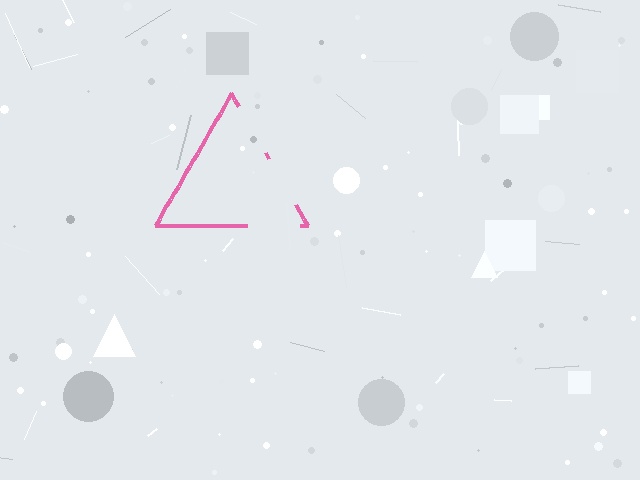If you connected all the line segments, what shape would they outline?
They would outline a triangle.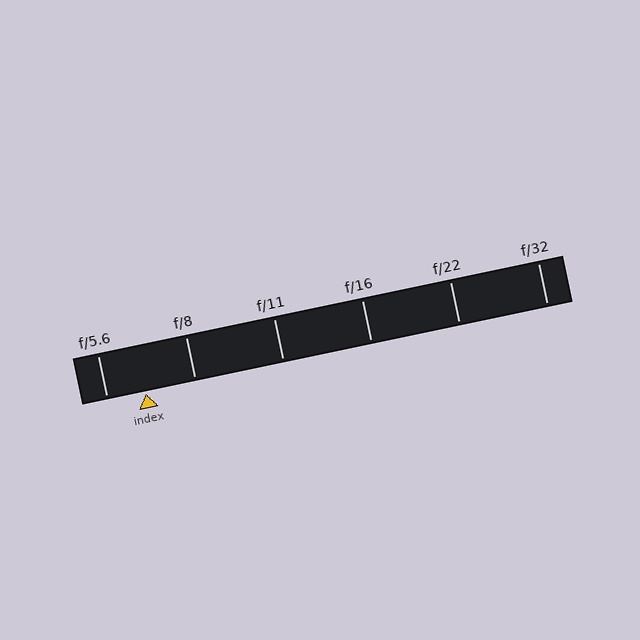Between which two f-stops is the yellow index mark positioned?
The index mark is between f/5.6 and f/8.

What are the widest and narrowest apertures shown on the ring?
The widest aperture shown is f/5.6 and the narrowest is f/32.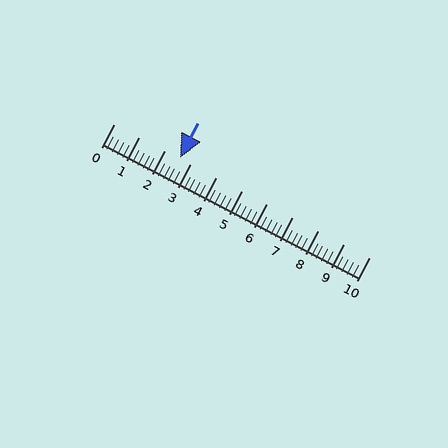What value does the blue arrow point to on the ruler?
The blue arrow points to approximately 2.6.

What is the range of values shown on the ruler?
The ruler shows values from 0 to 10.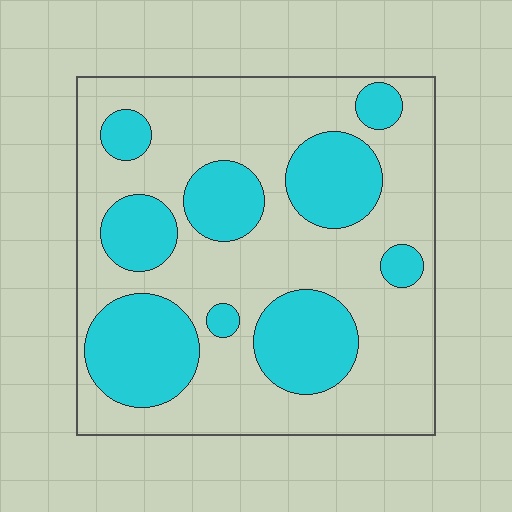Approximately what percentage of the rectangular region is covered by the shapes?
Approximately 35%.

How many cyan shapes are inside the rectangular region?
9.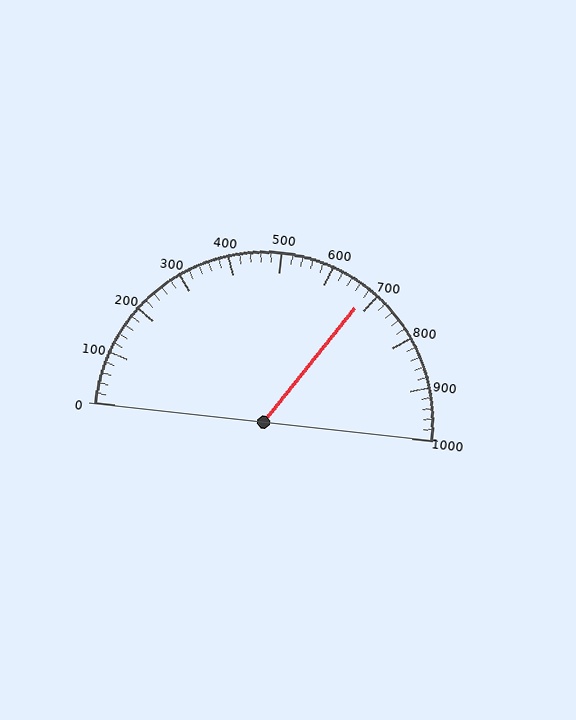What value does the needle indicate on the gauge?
The needle indicates approximately 680.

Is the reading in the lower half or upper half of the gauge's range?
The reading is in the upper half of the range (0 to 1000).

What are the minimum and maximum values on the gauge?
The gauge ranges from 0 to 1000.